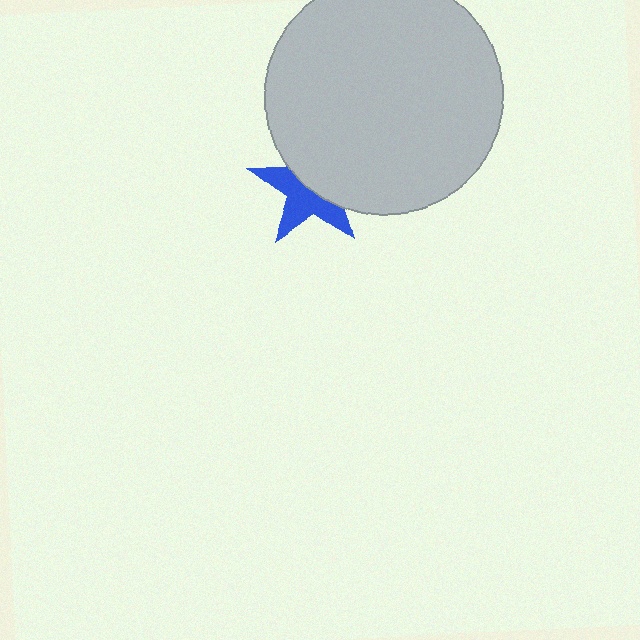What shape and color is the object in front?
The object in front is a light gray circle.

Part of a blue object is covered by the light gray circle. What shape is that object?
It is a star.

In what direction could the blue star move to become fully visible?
The blue star could move toward the lower-left. That would shift it out from behind the light gray circle entirely.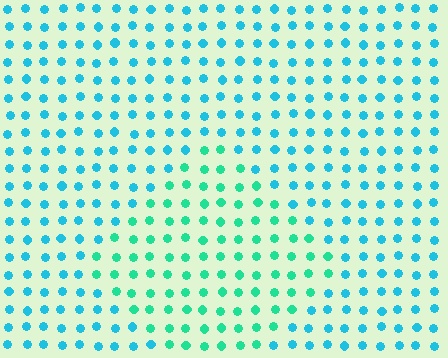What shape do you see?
I see a diamond.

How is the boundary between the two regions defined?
The boundary is defined purely by a slight shift in hue (about 33 degrees). Spacing, size, and orientation are identical on both sides.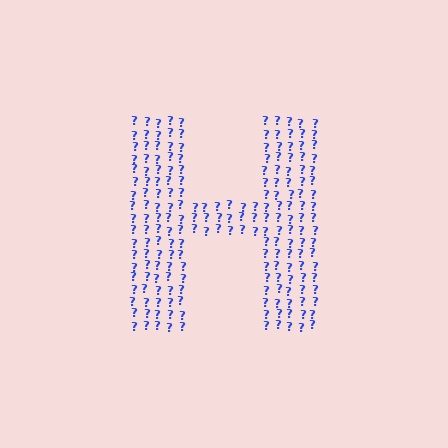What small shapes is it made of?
It is made of small question marks.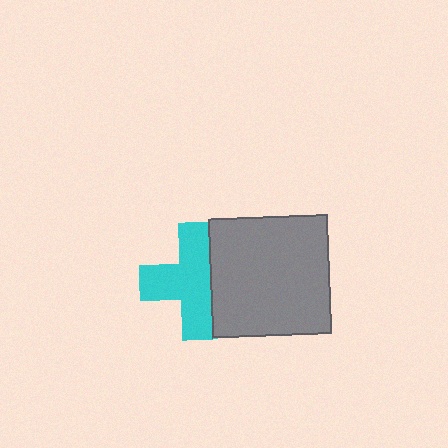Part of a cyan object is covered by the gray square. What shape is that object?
It is a cross.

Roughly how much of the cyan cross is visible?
Most of it is visible (roughly 69%).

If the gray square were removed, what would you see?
You would see the complete cyan cross.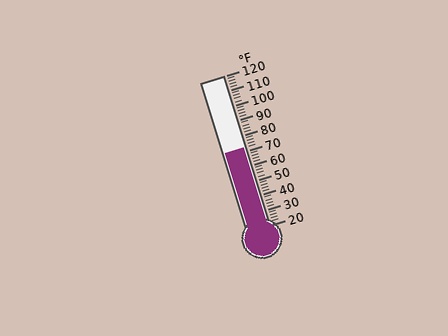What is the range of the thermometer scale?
The thermometer scale ranges from 20°F to 120°F.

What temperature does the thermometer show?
The thermometer shows approximately 72°F.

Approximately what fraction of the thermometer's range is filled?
The thermometer is filled to approximately 50% of its range.